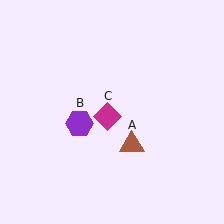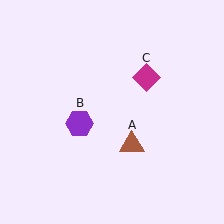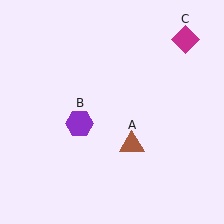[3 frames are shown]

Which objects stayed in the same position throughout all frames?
Brown triangle (object A) and purple hexagon (object B) remained stationary.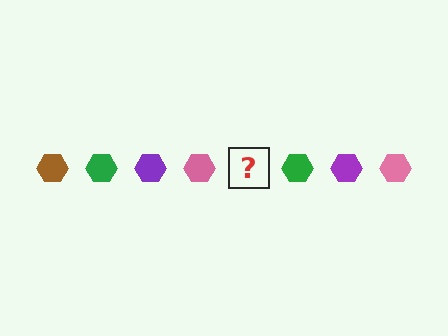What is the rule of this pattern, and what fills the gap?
The rule is that the pattern cycles through brown, green, purple, pink hexagons. The gap should be filled with a brown hexagon.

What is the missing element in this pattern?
The missing element is a brown hexagon.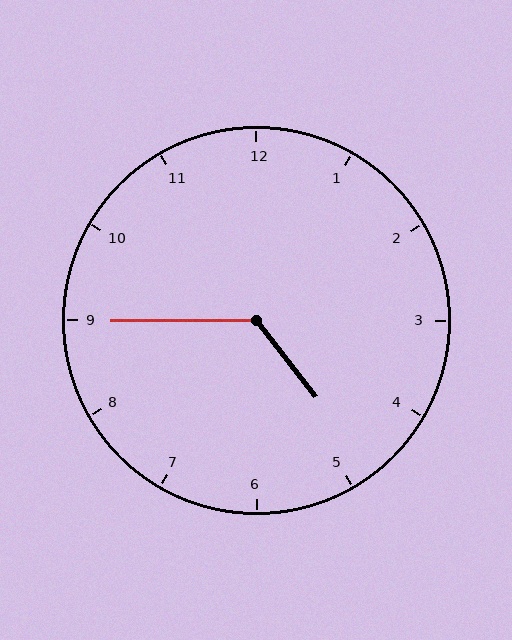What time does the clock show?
4:45.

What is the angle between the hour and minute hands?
Approximately 128 degrees.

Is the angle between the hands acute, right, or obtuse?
It is obtuse.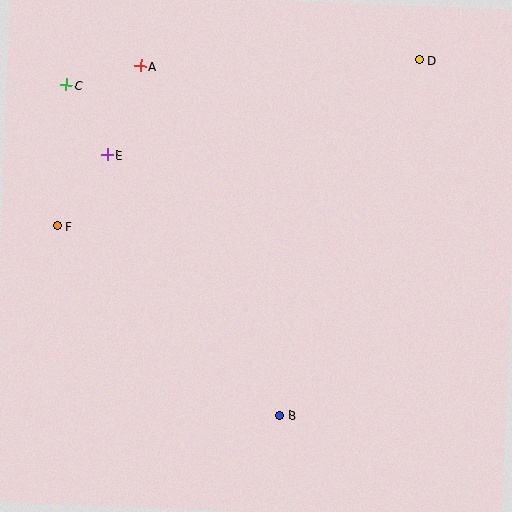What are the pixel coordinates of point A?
Point A is at (141, 66).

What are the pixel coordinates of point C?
Point C is at (66, 85).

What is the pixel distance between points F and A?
The distance between F and A is 180 pixels.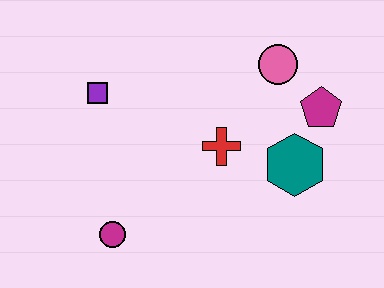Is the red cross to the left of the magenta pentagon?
Yes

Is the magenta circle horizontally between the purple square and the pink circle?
Yes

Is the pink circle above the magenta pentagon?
Yes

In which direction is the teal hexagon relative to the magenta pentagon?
The teal hexagon is below the magenta pentagon.